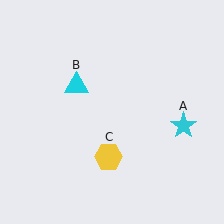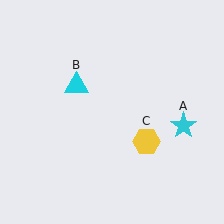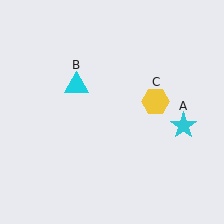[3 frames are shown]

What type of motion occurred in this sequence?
The yellow hexagon (object C) rotated counterclockwise around the center of the scene.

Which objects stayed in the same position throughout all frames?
Cyan star (object A) and cyan triangle (object B) remained stationary.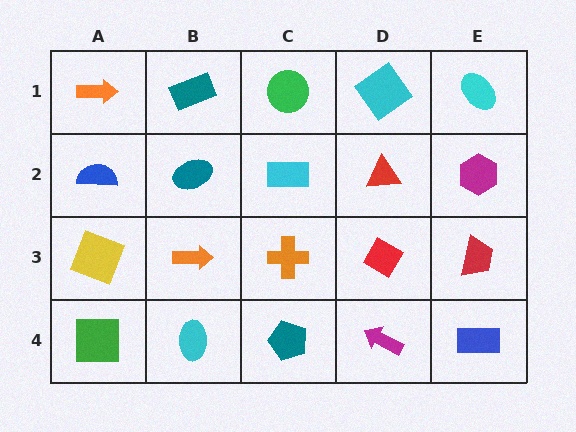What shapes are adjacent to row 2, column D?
A cyan diamond (row 1, column D), a red diamond (row 3, column D), a cyan rectangle (row 2, column C), a magenta hexagon (row 2, column E).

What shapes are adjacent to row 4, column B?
An orange arrow (row 3, column B), a green square (row 4, column A), a teal pentagon (row 4, column C).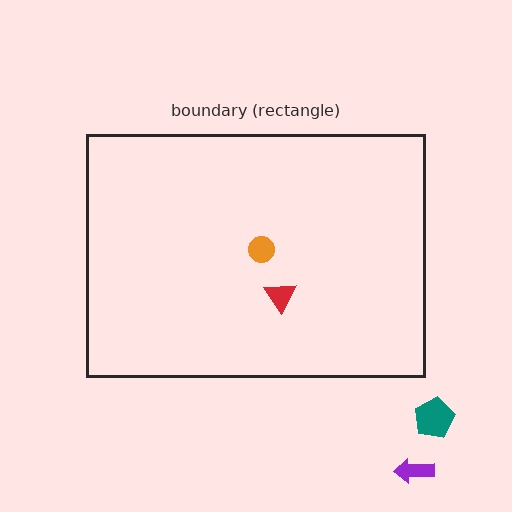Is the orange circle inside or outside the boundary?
Inside.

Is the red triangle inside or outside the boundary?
Inside.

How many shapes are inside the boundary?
2 inside, 2 outside.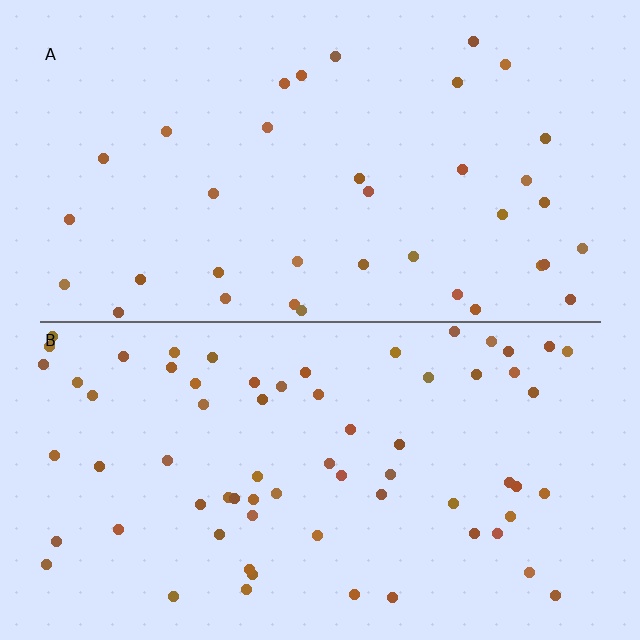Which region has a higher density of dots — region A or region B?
B (the bottom).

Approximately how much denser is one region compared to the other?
Approximately 1.8× — region B over region A.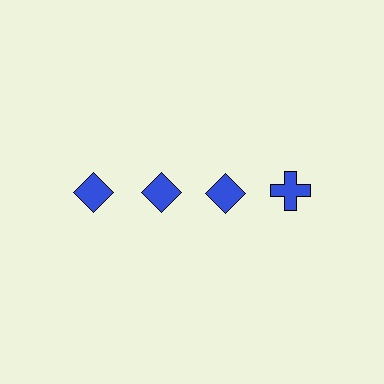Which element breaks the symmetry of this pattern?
The blue cross in the top row, second from right column breaks the symmetry. All other shapes are blue diamonds.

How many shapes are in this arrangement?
There are 4 shapes arranged in a grid pattern.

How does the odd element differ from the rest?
It has a different shape: cross instead of diamond.